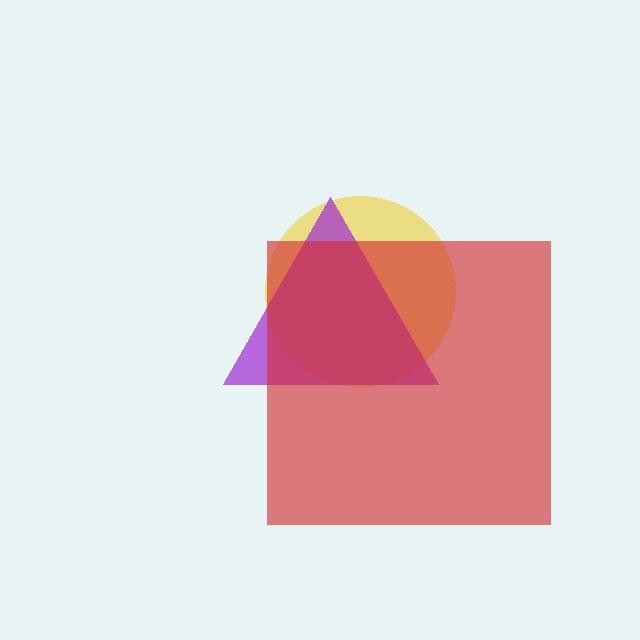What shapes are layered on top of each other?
The layered shapes are: a yellow circle, a purple triangle, a red square.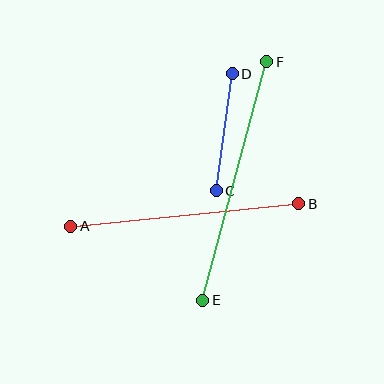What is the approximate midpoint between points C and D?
The midpoint is at approximately (224, 132) pixels.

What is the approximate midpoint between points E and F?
The midpoint is at approximately (235, 181) pixels.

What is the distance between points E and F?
The distance is approximately 247 pixels.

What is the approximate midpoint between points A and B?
The midpoint is at approximately (185, 215) pixels.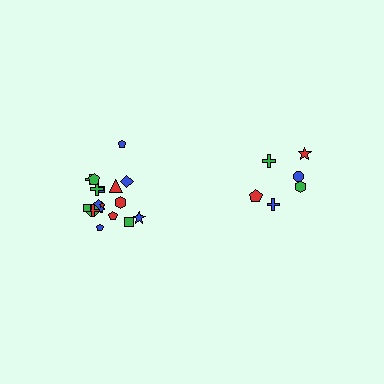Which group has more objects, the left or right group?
The left group.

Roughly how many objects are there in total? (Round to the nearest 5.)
Roughly 25 objects in total.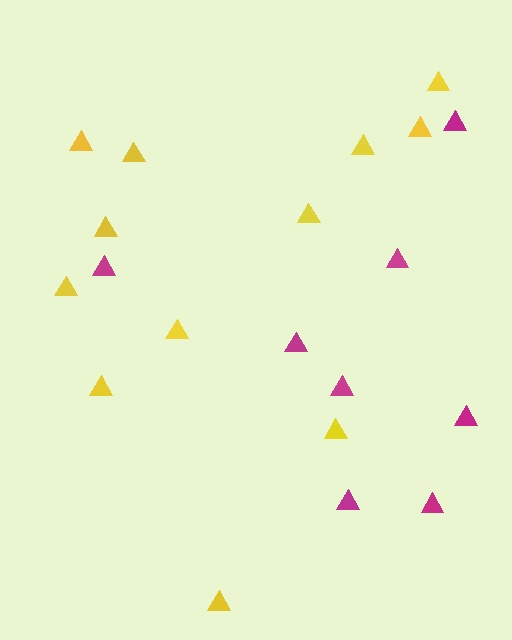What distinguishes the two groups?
There are 2 groups: one group of yellow triangles (12) and one group of magenta triangles (8).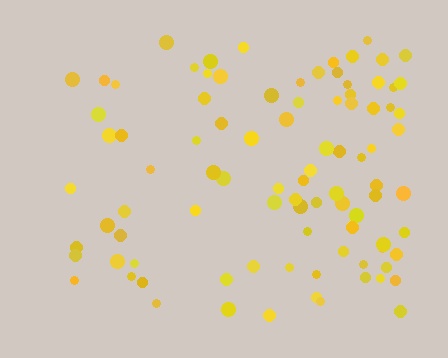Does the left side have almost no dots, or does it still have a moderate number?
Still a moderate number, just noticeably fewer than the right.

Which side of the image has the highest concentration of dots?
The right.